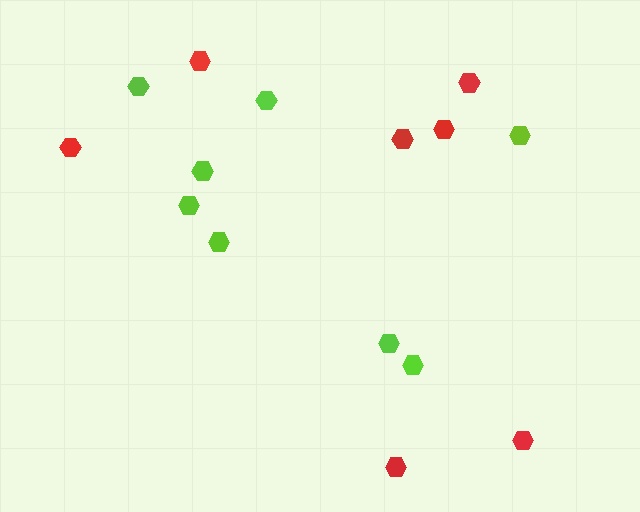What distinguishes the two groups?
There are 2 groups: one group of red hexagons (7) and one group of lime hexagons (8).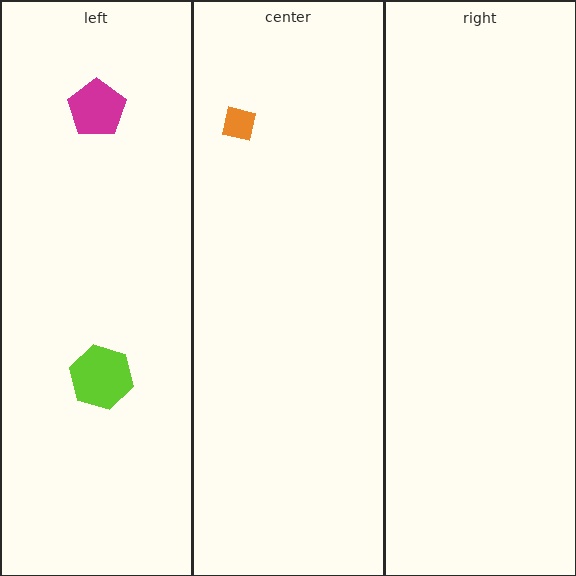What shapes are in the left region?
The lime hexagon, the magenta pentagon.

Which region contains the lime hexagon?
The left region.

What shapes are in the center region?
The orange square.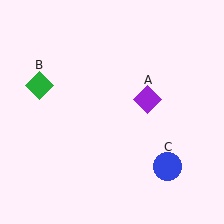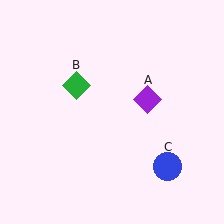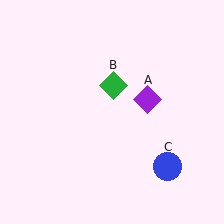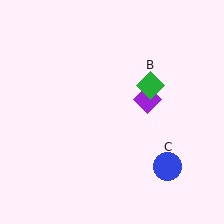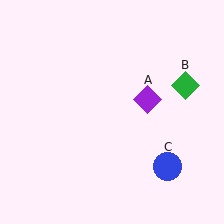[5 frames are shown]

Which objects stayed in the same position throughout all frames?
Purple diamond (object A) and blue circle (object C) remained stationary.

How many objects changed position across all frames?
1 object changed position: green diamond (object B).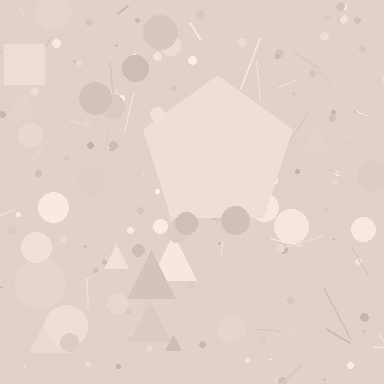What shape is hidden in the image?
A pentagon is hidden in the image.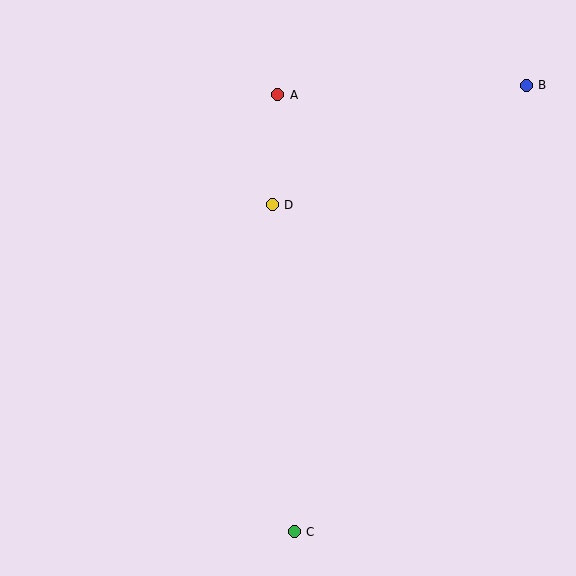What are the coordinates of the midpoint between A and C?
The midpoint between A and C is at (286, 313).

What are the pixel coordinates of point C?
Point C is at (294, 532).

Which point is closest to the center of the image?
Point D at (272, 205) is closest to the center.